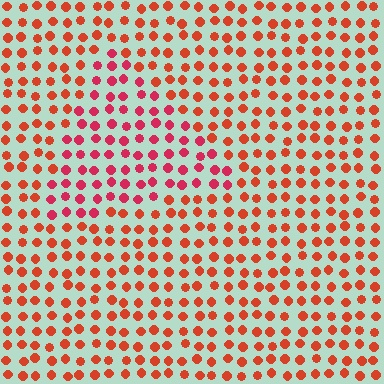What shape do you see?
I see a triangle.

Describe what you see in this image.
The image is filled with small red elements in a uniform arrangement. A triangle-shaped region is visible where the elements are tinted to a slightly different hue, forming a subtle color boundary.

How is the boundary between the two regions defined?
The boundary is defined purely by a slight shift in hue (about 26 degrees). Spacing, size, and orientation are identical on both sides.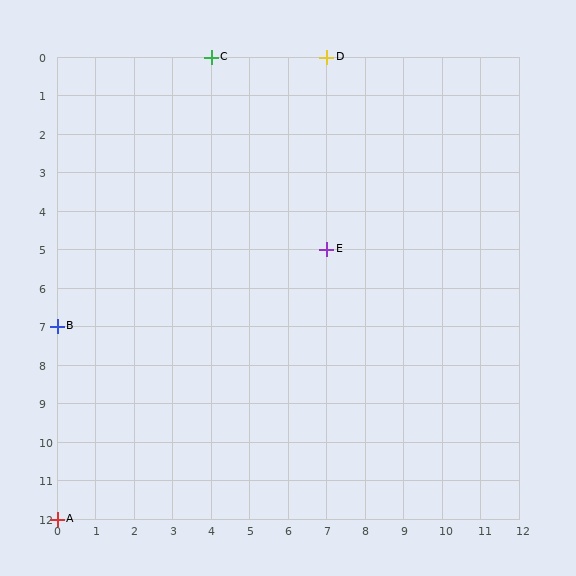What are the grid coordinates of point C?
Point C is at grid coordinates (4, 0).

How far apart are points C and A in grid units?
Points C and A are 4 columns and 12 rows apart (about 12.6 grid units diagonally).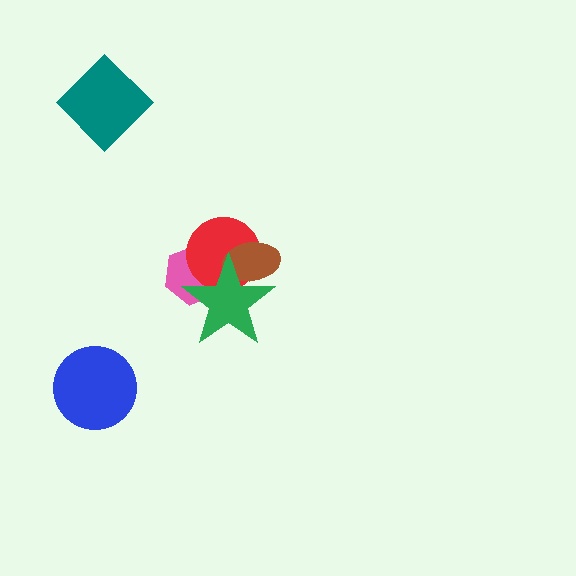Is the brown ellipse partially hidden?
Yes, it is partially covered by another shape.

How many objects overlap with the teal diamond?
0 objects overlap with the teal diamond.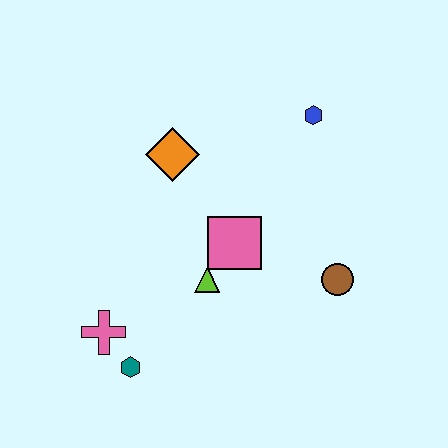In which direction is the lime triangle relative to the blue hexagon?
The lime triangle is below the blue hexagon.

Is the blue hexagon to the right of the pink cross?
Yes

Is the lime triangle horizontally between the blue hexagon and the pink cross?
Yes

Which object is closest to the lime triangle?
The pink square is closest to the lime triangle.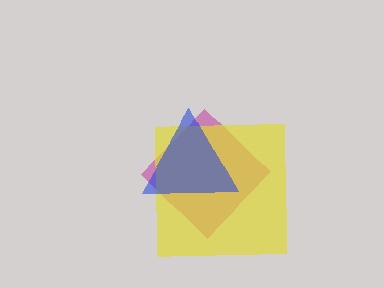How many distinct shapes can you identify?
There are 3 distinct shapes: a magenta diamond, a yellow square, a blue triangle.